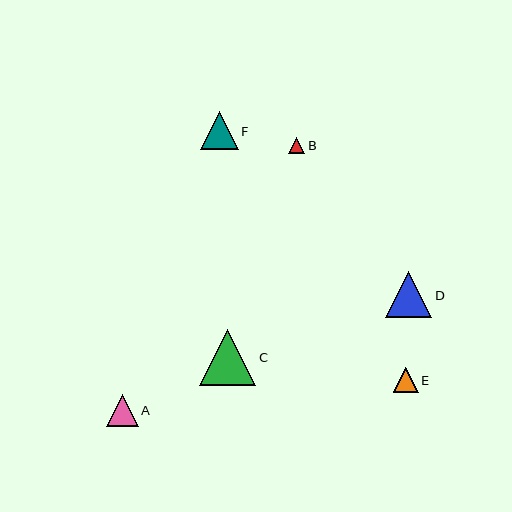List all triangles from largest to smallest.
From largest to smallest: C, D, F, A, E, B.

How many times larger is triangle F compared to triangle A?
Triangle F is approximately 1.2 times the size of triangle A.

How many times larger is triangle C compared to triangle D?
Triangle C is approximately 1.2 times the size of triangle D.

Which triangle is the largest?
Triangle C is the largest with a size of approximately 56 pixels.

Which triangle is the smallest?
Triangle B is the smallest with a size of approximately 17 pixels.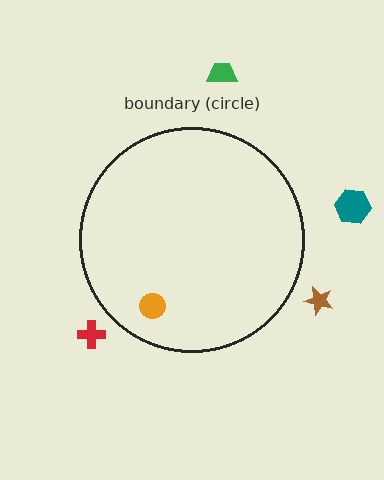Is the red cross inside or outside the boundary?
Outside.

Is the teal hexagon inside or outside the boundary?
Outside.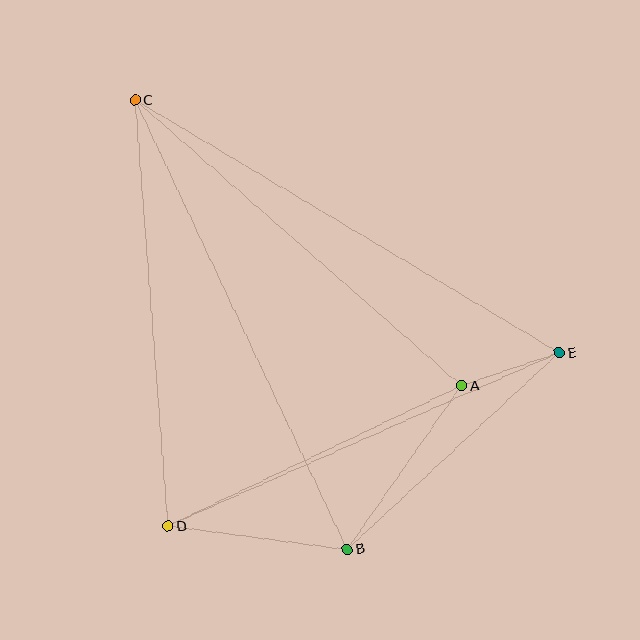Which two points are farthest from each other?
Points B and C are farthest from each other.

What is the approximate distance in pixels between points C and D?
The distance between C and D is approximately 427 pixels.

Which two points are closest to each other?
Points A and E are closest to each other.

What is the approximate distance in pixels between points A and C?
The distance between A and C is approximately 434 pixels.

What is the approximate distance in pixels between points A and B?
The distance between A and B is approximately 199 pixels.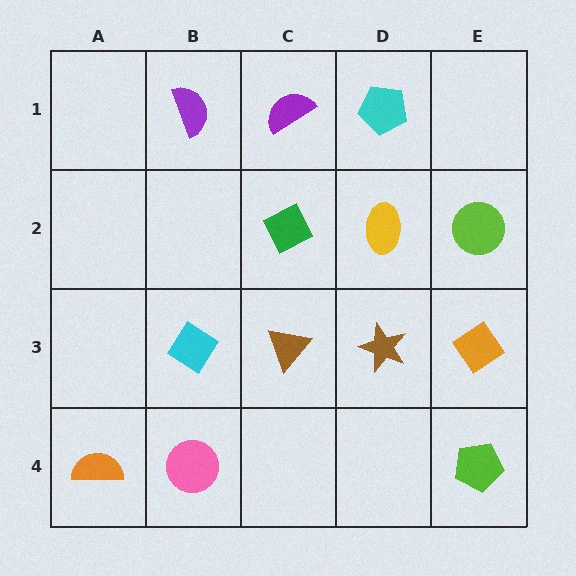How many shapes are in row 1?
3 shapes.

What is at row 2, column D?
A yellow ellipse.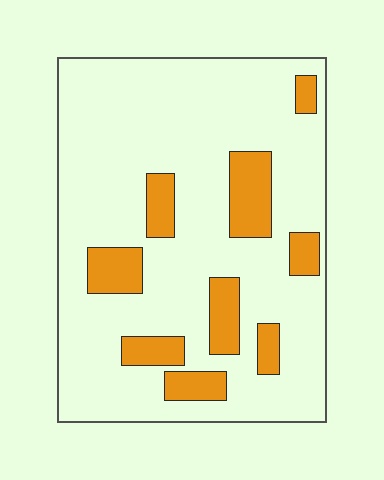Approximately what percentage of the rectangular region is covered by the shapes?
Approximately 20%.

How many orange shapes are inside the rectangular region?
9.